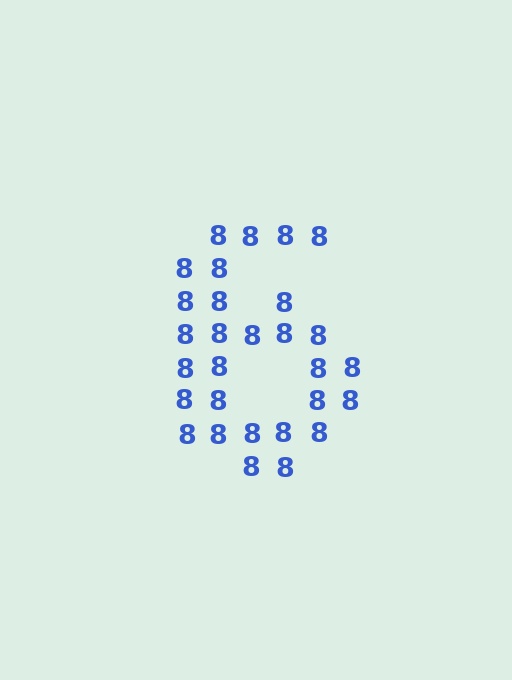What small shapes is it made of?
It is made of small digit 8's.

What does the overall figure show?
The overall figure shows the digit 6.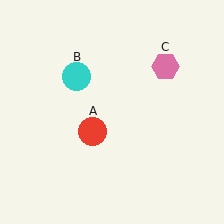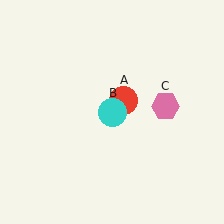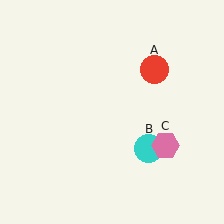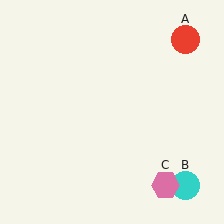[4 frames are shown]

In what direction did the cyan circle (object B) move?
The cyan circle (object B) moved down and to the right.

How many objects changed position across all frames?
3 objects changed position: red circle (object A), cyan circle (object B), pink hexagon (object C).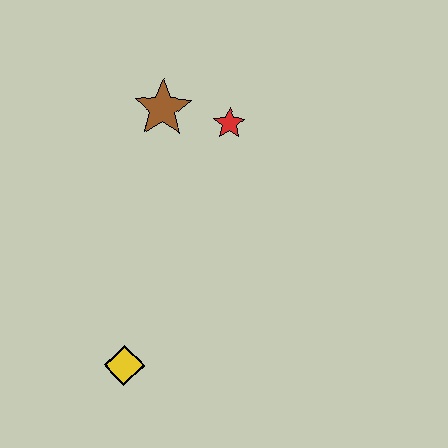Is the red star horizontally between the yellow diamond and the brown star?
No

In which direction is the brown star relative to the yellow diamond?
The brown star is above the yellow diamond.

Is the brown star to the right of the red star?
No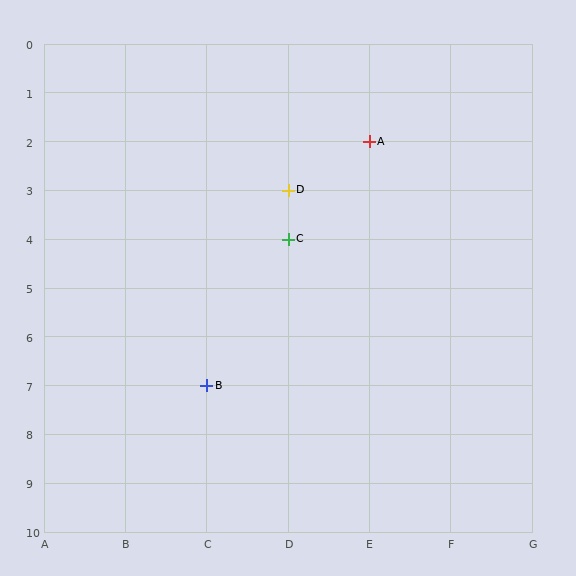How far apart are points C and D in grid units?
Points C and D are 1 row apart.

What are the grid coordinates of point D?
Point D is at grid coordinates (D, 3).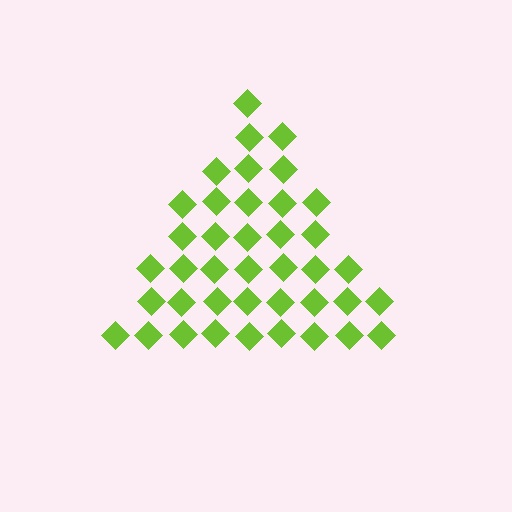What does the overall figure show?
The overall figure shows a triangle.